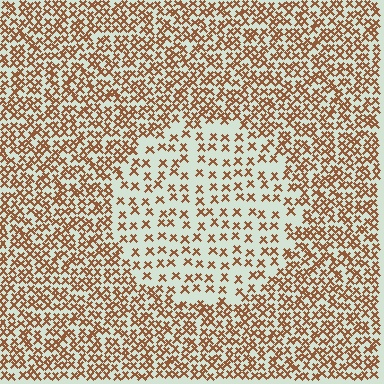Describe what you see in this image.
The image contains small brown elements arranged at two different densities. A circle-shaped region is visible where the elements are less densely packed than the surrounding area.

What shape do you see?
I see a circle.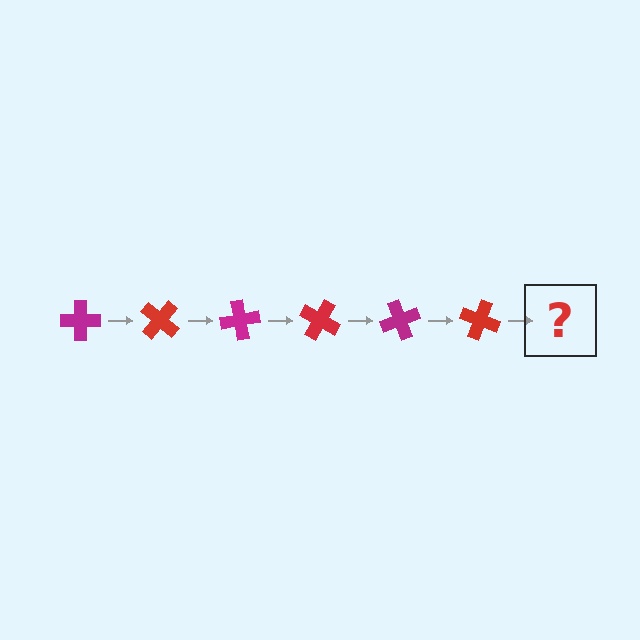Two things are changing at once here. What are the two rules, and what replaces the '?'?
The two rules are that it rotates 40 degrees each step and the color cycles through magenta and red. The '?' should be a magenta cross, rotated 240 degrees from the start.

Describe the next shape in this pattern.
It should be a magenta cross, rotated 240 degrees from the start.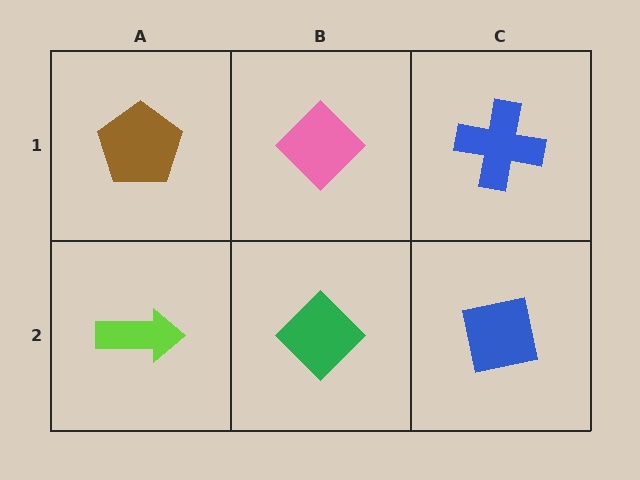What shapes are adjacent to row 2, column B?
A pink diamond (row 1, column B), a lime arrow (row 2, column A), a blue square (row 2, column C).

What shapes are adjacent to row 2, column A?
A brown pentagon (row 1, column A), a green diamond (row 2, column B).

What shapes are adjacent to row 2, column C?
A blue cross (row 1, column C), a green diamond (row 2, column B).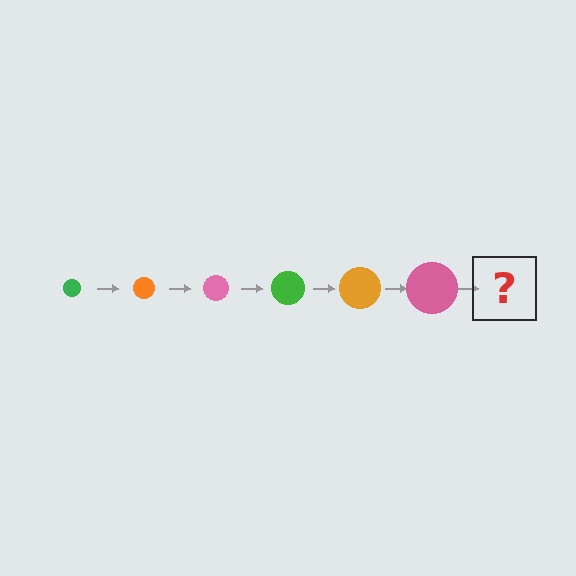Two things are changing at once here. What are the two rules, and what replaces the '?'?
The two rules are that the circle grows larger each step and the color cycles through green, orange, and pink. The '?' should be a green circle, larger than the previous one.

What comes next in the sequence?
The next element should be a green circle, larger than the previous one.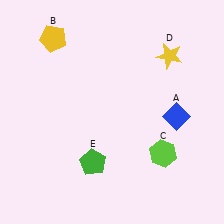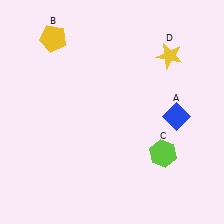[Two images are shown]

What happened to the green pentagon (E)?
The green pentagon (E) was removed in Image 2. It was in the bottom-left area of Image 1.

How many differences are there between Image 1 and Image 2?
There is 1 difference between the two images.